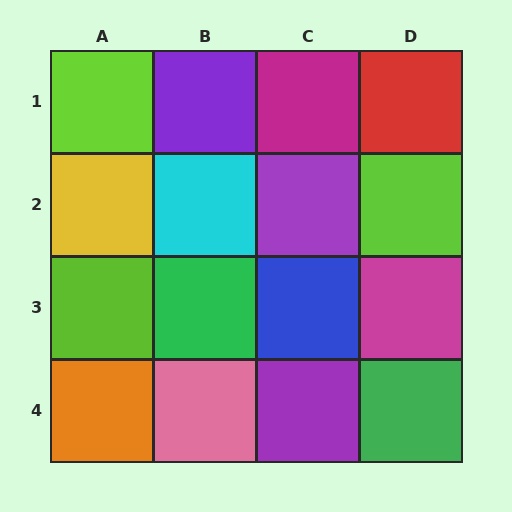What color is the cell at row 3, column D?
Magenta.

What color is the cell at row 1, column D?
Red.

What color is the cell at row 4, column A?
Orange.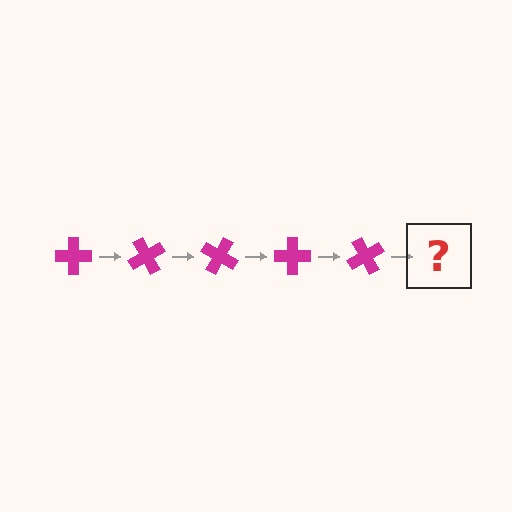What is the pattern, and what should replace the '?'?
The pattern is that the cross rotates 60 degrees each step. The '?' should be a magenta cross rotated 300 degrees.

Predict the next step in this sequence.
The next step is a magenta cross rotated 300 degrees.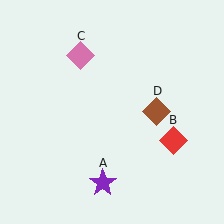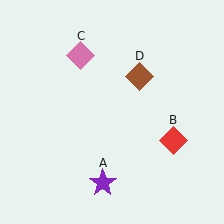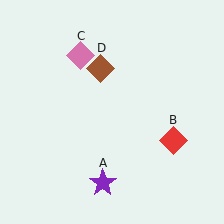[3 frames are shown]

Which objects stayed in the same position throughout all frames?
Purple star (object A) and red diamond (object B) and pink diamond (object C) remained stationary.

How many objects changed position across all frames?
1 object changed position: brown diamond (object D).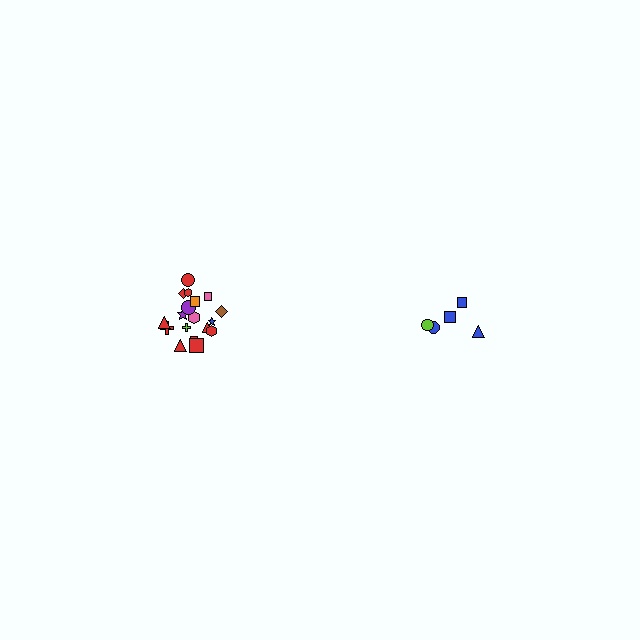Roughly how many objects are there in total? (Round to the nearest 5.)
Roughly 25 objects in total.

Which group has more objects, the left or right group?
The left group.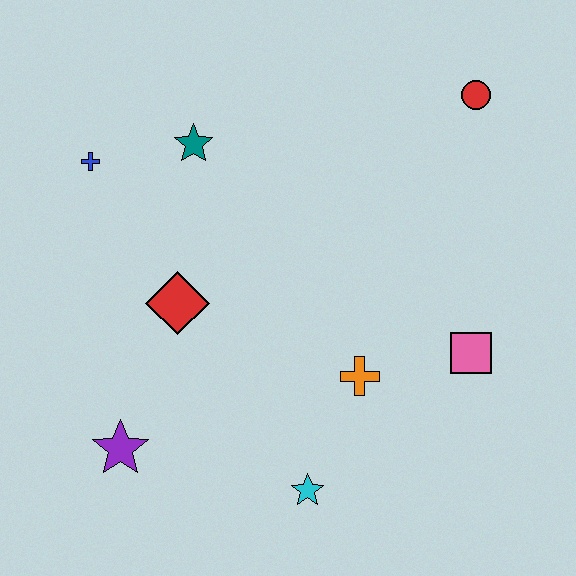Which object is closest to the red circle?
The pink square is closest to the red circle.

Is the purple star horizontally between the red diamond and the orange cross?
No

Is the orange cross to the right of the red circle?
No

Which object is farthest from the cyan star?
The red circle is farthest from the cyan star.